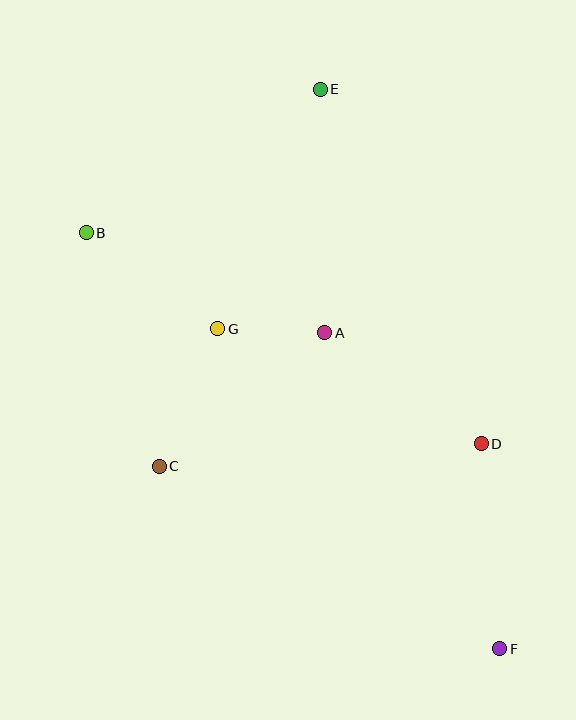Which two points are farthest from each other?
Points E and F are farthest from each other.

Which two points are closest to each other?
Points A and G are closest to each other.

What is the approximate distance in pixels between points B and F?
The distance between B and F is approximately 586 pixels.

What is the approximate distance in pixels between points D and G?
The distance between D and G is approximately 288 pixels.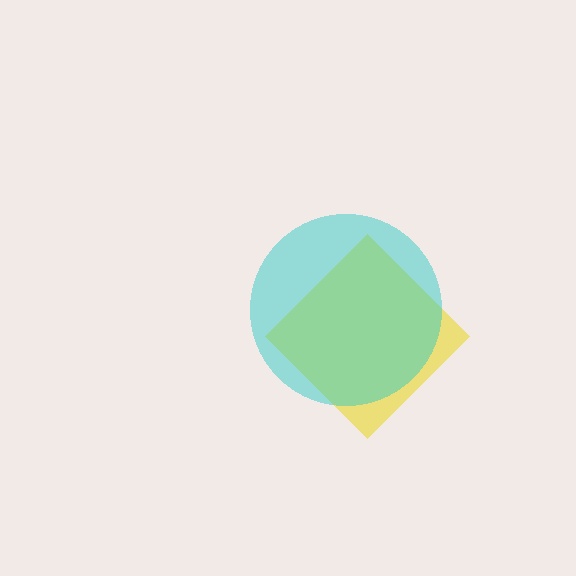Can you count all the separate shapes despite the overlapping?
Yes, there are 2 separate shapes.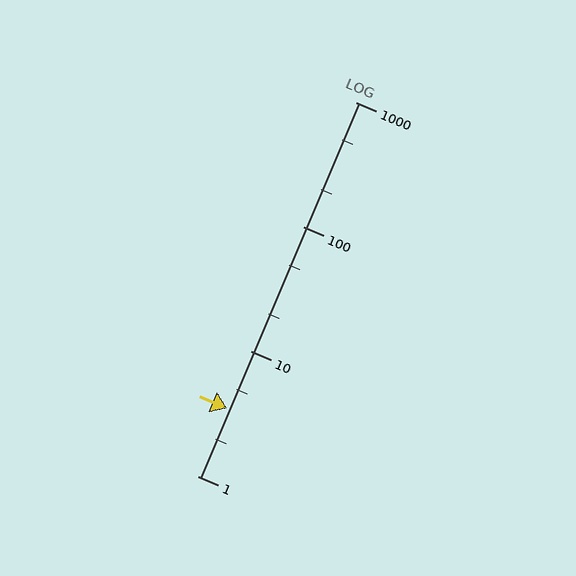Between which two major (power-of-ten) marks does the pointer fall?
The pointer is between 1 and 10.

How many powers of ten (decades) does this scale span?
The scale spans 3 decades, from 1 to 1000.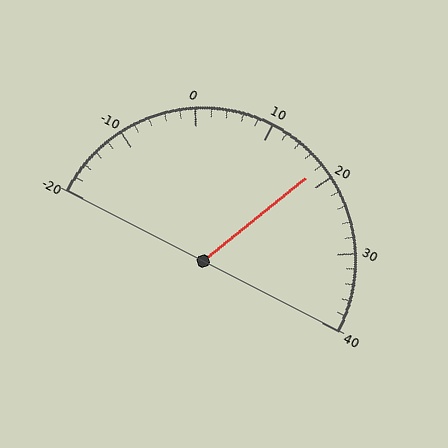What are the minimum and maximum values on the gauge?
The gauge ranges from -20 to 40.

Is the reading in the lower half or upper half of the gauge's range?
The reading is in the upper half of the range (-20 to 40).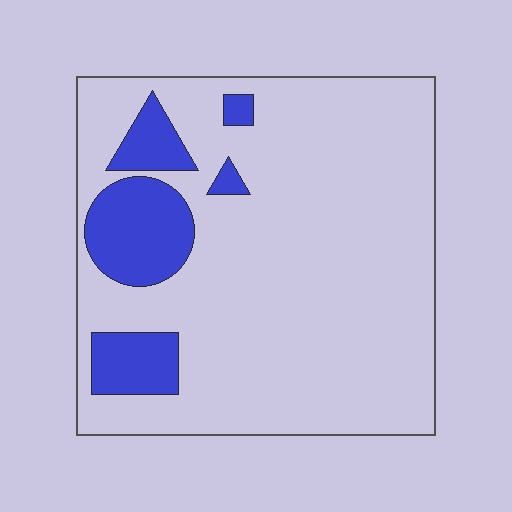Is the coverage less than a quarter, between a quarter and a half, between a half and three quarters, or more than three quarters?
Less than a quarter.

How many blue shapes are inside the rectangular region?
5.